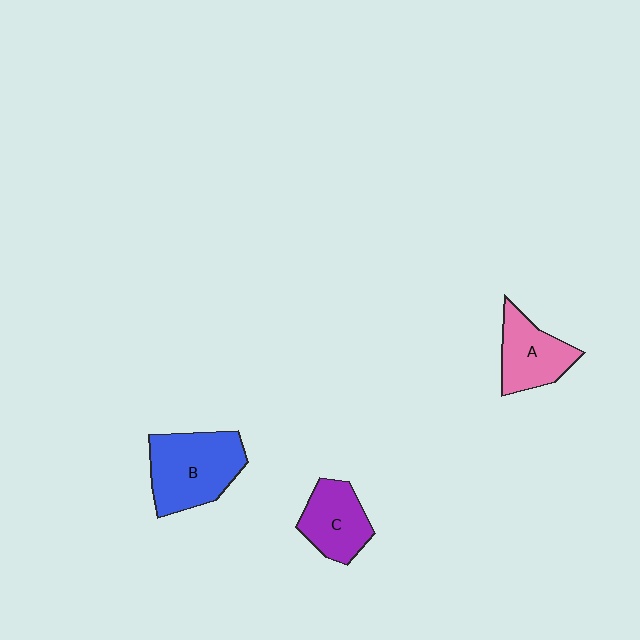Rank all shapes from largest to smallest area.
From largest to smallest: B (blue), A (pink), C (purple).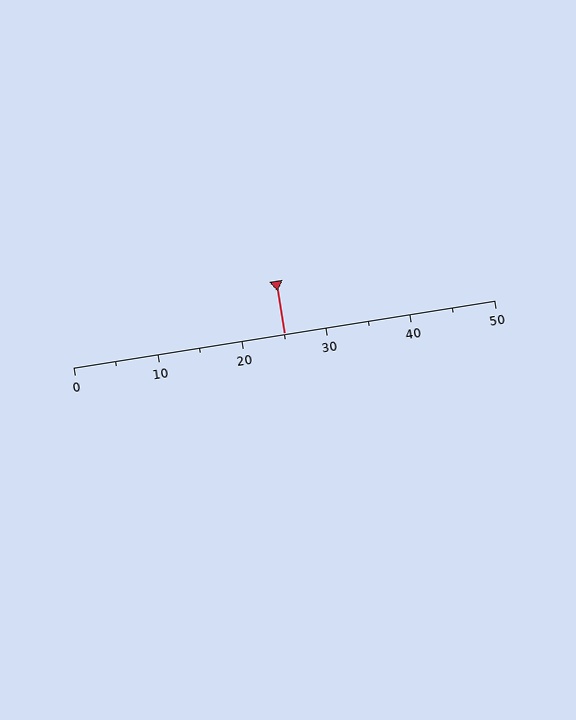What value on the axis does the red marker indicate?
The marker indicates approximately 25.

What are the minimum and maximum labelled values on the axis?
The axis runs from 0 to 50.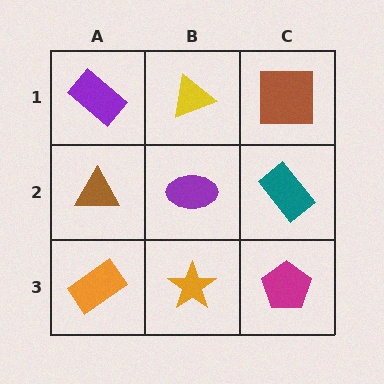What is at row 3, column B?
An orange star.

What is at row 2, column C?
A teal rectangle.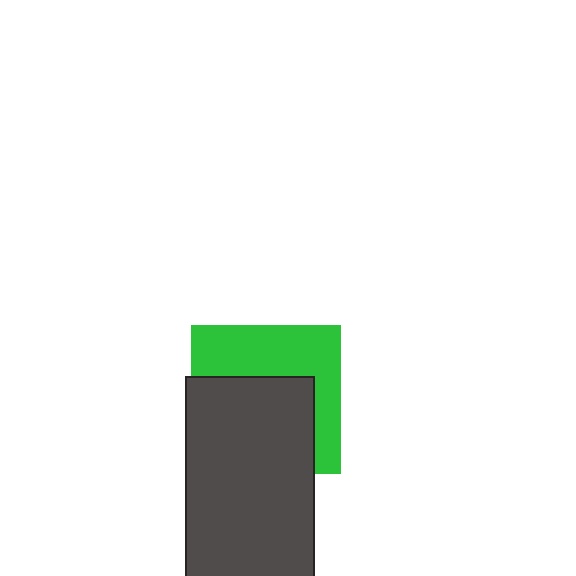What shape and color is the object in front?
The object in front is a dark gray rectangle.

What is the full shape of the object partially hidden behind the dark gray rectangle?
The partially hidden object is a green square.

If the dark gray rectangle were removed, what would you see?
You would see the complete green square.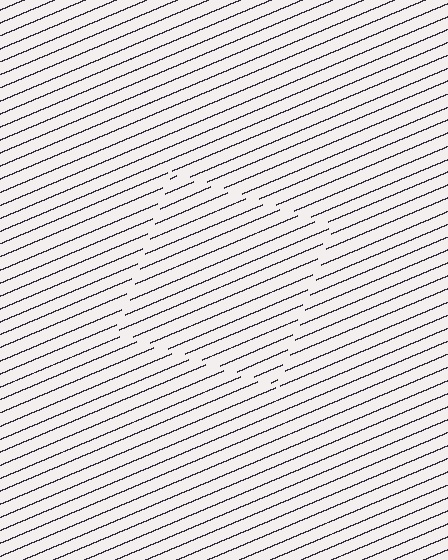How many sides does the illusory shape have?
4 sides — the line-ends trace a square.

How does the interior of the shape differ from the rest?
The interior of the shape contains the same grating, shifted by half a period — the contour is defined by the phase discontinuity where line-ends from the inner and outer gratings abut.